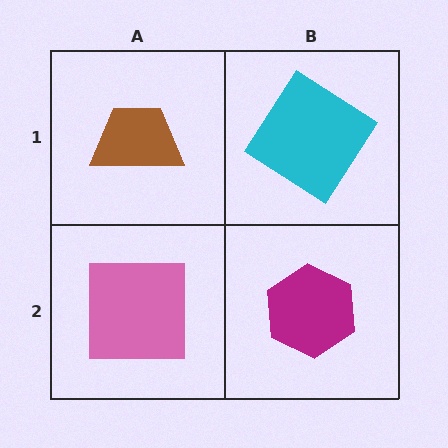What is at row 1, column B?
A cyan diamond.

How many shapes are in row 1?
2 shapes.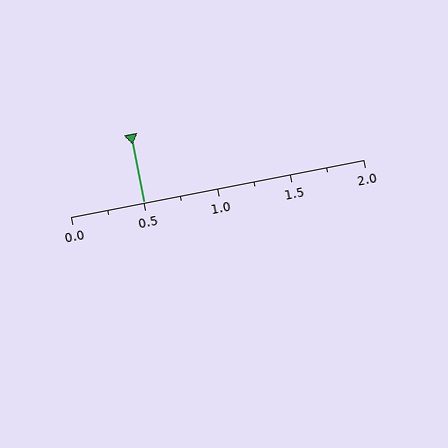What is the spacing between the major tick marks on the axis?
The major ticks are spaced 0.5 apart.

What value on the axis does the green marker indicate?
The marker indicates approximately 0.5.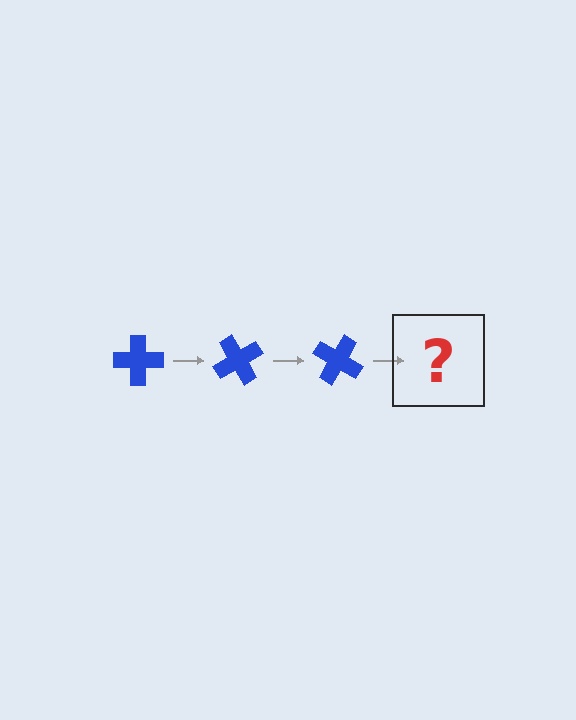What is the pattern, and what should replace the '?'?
The pattern is that the cross rotates 60 degrees each step. The '?' should be a blue cross rotated 180 degrees.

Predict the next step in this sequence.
The next step is a blue cross rotated 180 degrees.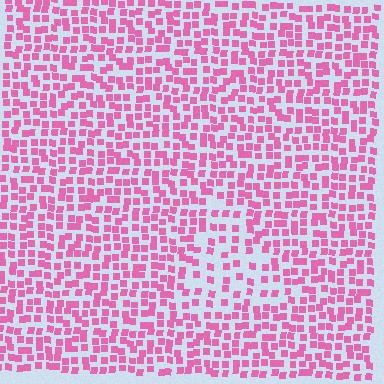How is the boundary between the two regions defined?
The boundary is defined by a change in element density (approximately 1.9x ratio). All elements are the same color, size, and shape.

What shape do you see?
I see a triangle.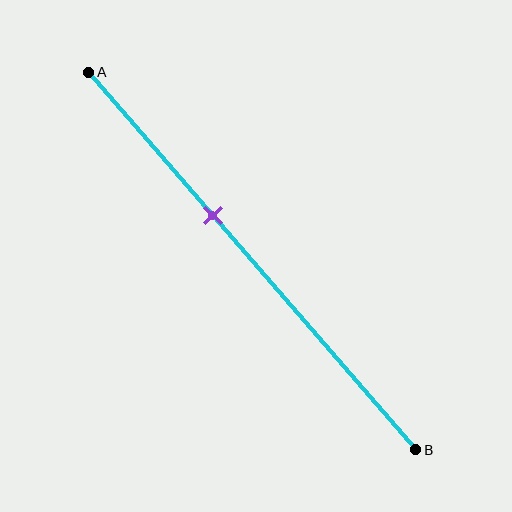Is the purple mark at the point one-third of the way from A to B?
No, the mark is at about 40% from A, not at the 33% one-third point.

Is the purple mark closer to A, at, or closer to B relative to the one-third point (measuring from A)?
The purple mark is closer to point B than the one-third point of segment AB.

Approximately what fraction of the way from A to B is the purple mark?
The purple mark is approximately 40% of the way from A to B.